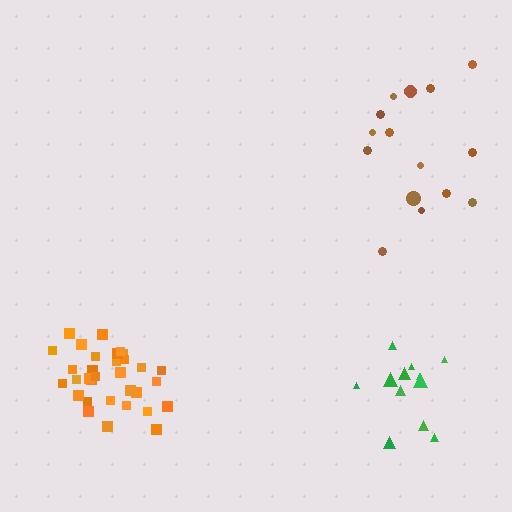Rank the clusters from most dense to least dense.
orange, green, brown.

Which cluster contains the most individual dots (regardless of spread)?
Orange (32).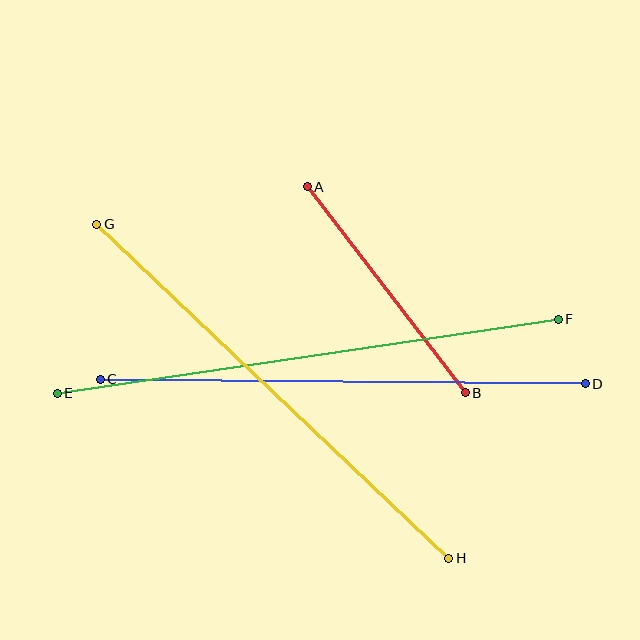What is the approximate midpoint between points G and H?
The midpoint is at approximately (273, 391) pixels.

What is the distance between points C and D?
The distance is approximately 485 pixels.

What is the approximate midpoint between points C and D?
The midpoint is at approximately (343, 381) pixels.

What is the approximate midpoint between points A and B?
The midpoint is at approximately (386, 290) pixels.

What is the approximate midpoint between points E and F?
The midpoint is at approximately (308, 356) pixels.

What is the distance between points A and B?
The distance is approximately 259 pixels.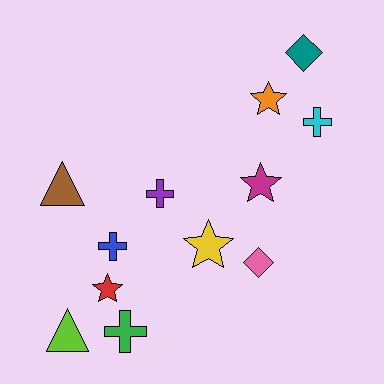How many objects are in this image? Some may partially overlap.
There are 12 objects.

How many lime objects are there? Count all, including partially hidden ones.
There is 1 lime object.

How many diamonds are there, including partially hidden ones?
There are 2 diamonds.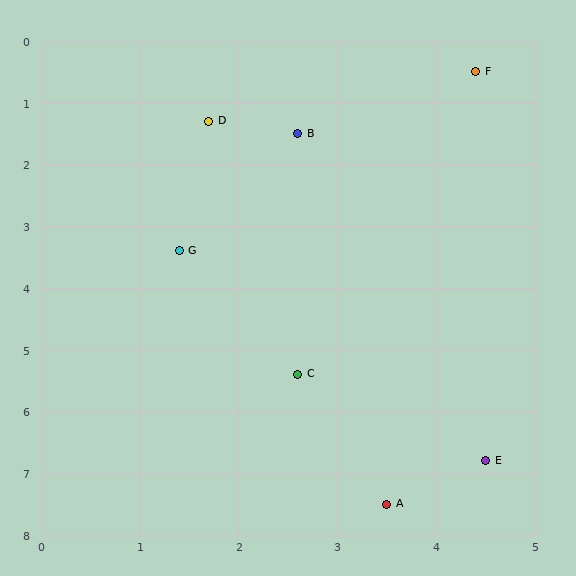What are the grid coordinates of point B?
Point B is at approximately (2.6, 1.5).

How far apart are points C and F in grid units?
Points C and F are about 5.2 grid units apart.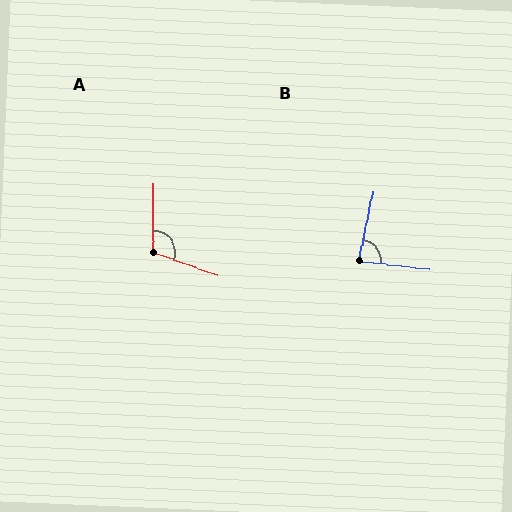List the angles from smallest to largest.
B (85°), A (109°).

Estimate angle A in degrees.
Approximately 109 degrees.